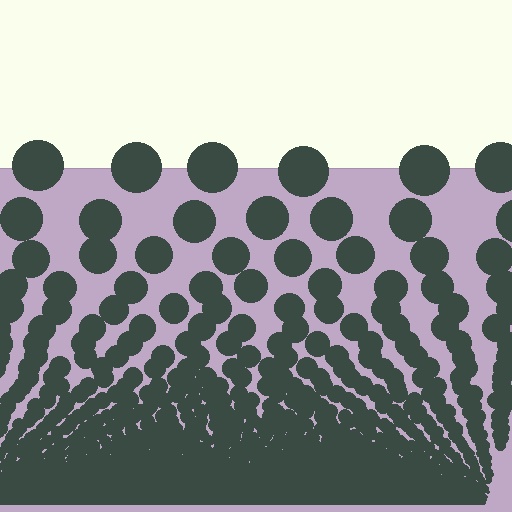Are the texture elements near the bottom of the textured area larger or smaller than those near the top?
Smaller. The gradient is inverted — elements near the bottom are smaller and denser.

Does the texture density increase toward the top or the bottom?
Density increases toward the bottom.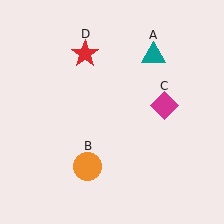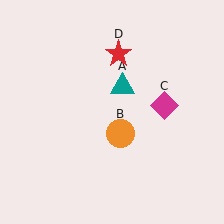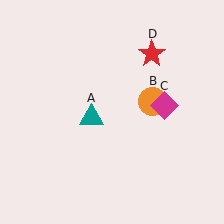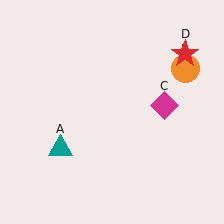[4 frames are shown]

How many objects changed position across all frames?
3 objects changed position: teal triangle (object A), orange circle (object B), red star (object D).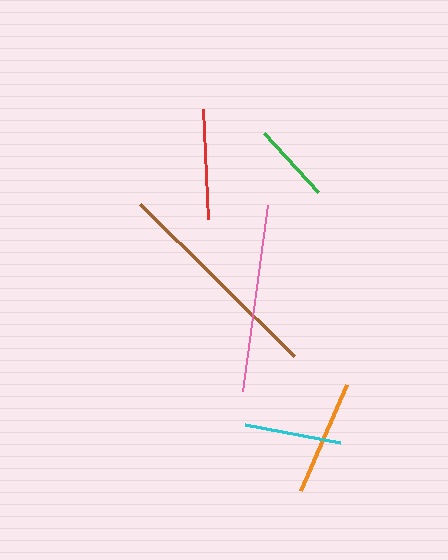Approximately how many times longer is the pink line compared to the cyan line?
The pink line is approximately 2.0 times the length of the cyan line.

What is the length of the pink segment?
The pink segment is approximately 188 pixels long.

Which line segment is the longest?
The brown line is the longest at approximately 216 pixels.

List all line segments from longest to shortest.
From longest to shortest: brown, pink, orange, red, cyan, green.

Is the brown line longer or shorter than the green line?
The brown line is longer than the green line.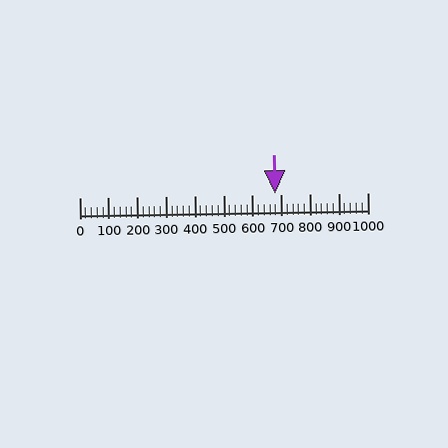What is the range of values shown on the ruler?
The ruler shows values from 0 to 1000.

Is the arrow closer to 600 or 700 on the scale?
The arrow is closer to 700.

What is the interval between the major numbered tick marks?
The major tick marks are spaced 100 units apart.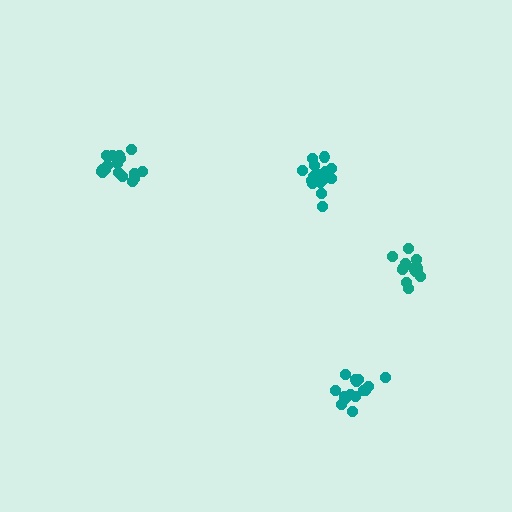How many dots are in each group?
Group 1: 16 dots, Group 2: 17 dots, Group 3: 13 dots, Group 4: 15 dots (61 total).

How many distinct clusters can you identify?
There are 4 distinct clusters.